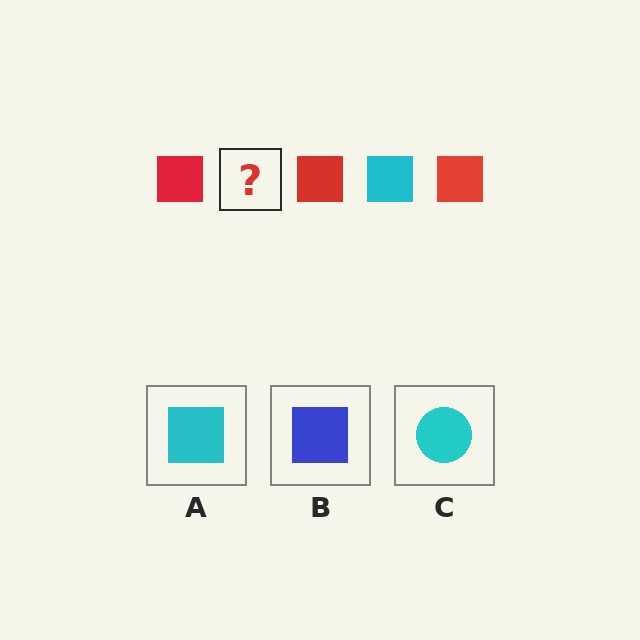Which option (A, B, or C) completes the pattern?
A.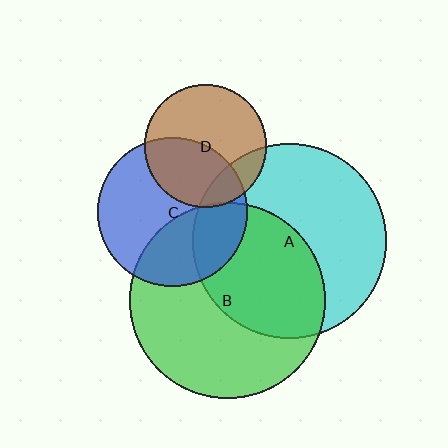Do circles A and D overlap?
Yes.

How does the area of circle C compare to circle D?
Approximately 1.5 times.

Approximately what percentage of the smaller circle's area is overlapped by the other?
Approximately 15%.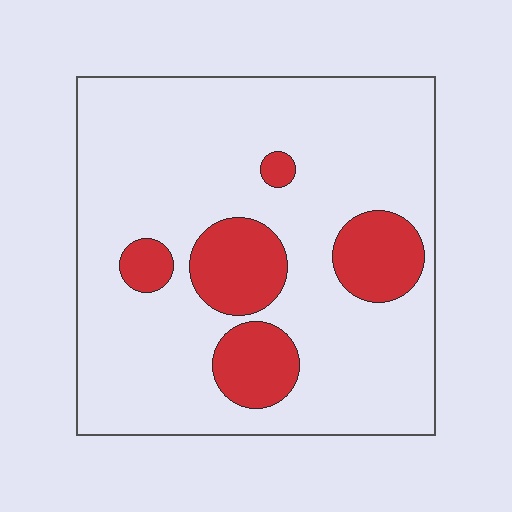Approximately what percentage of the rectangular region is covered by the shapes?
Approximately 20%.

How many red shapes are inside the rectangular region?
5.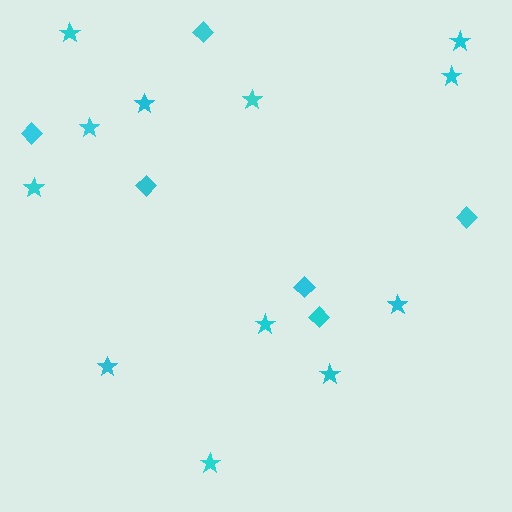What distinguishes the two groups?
There are 2 groups: one group of stars (12) and one group of diamonds (6).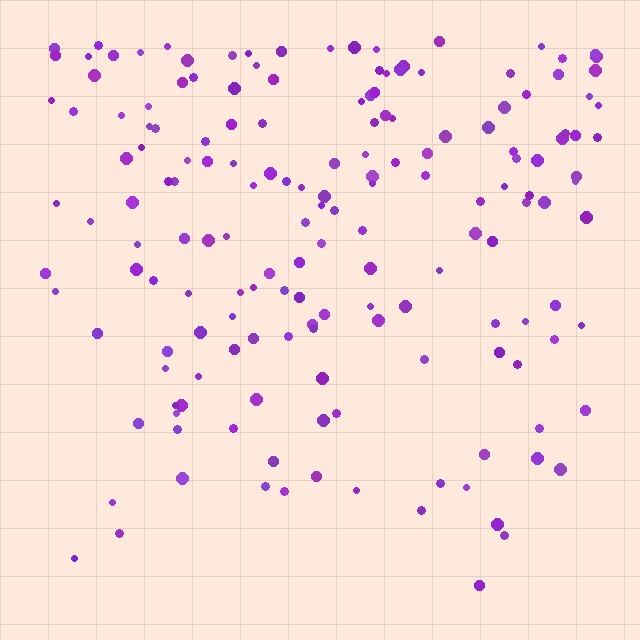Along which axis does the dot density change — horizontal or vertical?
Vertical.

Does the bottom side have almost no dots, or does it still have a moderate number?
Still a moderate number, just noticeably fewer than the top.